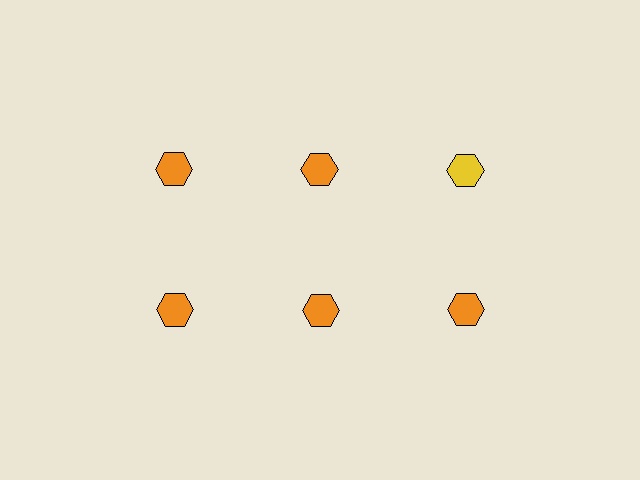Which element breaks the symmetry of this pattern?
The yellow hexagon in the top row, center column breaks the symmetry. All other shapes are orange hexagons.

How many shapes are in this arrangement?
There are 6 shapes arranged in a grid pattern.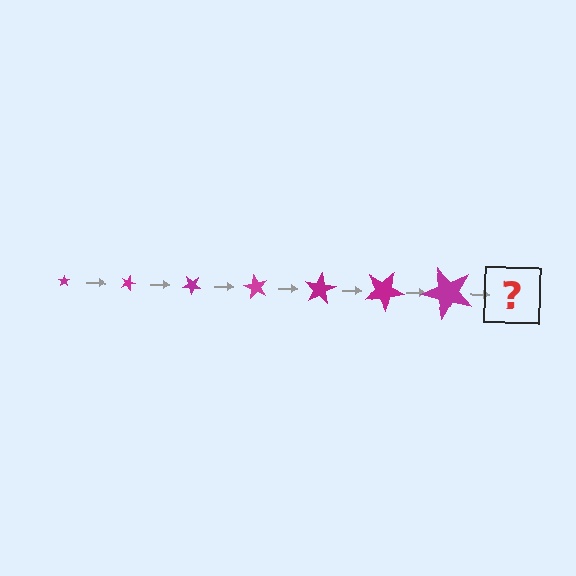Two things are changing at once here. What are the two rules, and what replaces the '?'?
The two rules are that the star grows larger each step and it rotates 20 degrees each step. The '?' should be a star, larger than the previous one and rotated 140 degrees from the start.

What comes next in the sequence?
The next element should be a star, larger than the previous one and rotated 140 degrees from the start.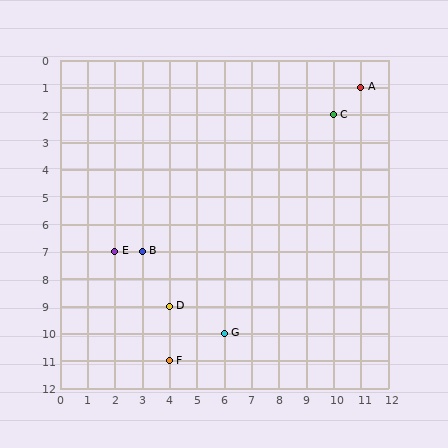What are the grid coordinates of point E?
Point E is at grid coordinates (2, 7).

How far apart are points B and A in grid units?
Points B and A are 8 columns and 6 rows apart (about 10.0 grid units diagonally).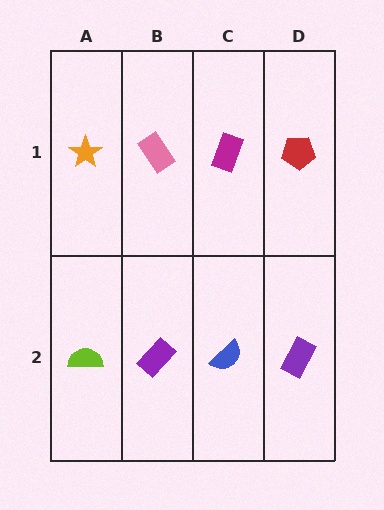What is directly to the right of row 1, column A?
A pink rectangle.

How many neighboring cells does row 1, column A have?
2.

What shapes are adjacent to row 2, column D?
A red pentagon (row 1, column D), a blue semicircle (row 2, column C).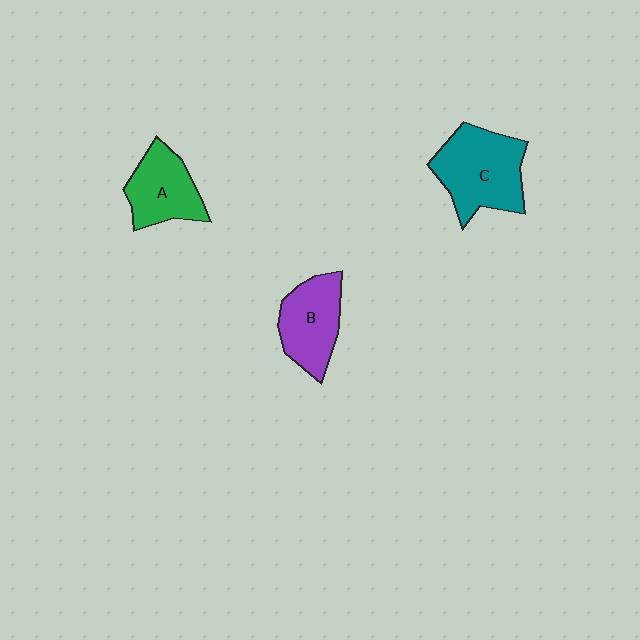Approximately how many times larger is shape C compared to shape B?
Approximately 1.3 times.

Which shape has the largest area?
Shape C (teal).